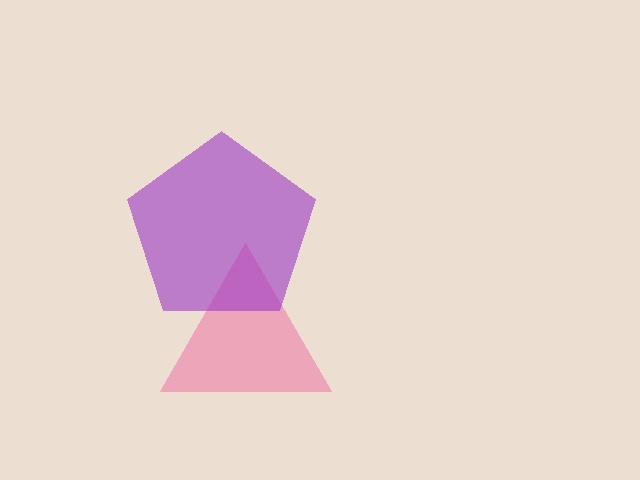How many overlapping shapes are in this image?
There are 2 overlapping shapes in the image.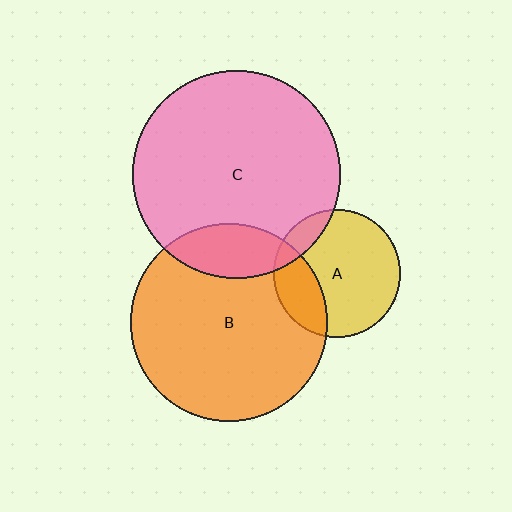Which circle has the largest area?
Circle C (pink).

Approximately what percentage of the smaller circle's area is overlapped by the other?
Approximately 15%.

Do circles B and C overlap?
Yes.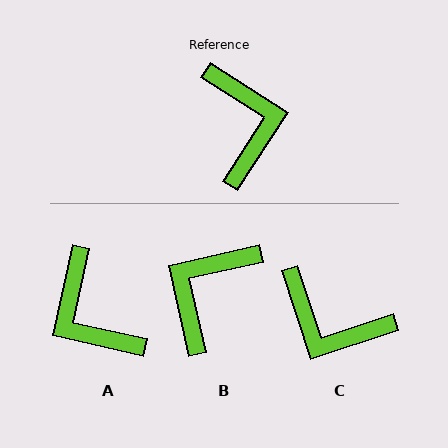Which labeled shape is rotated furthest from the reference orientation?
A, about 160 degrees away.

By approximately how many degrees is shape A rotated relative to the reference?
Approximately 160 degrees clockwise.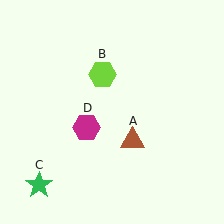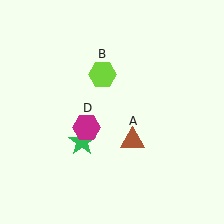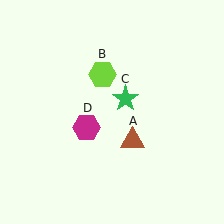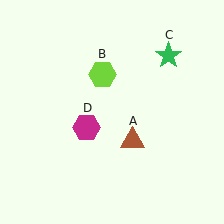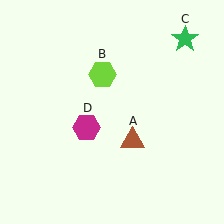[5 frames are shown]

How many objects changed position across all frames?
1 object changed position: green star (object C).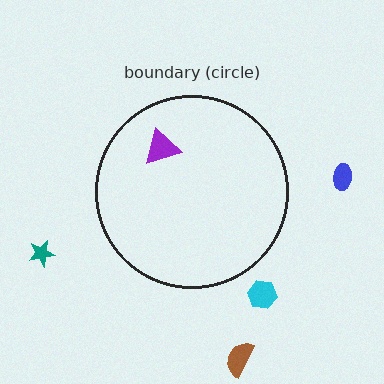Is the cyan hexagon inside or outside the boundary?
Outside.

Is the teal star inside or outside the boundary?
Outside.